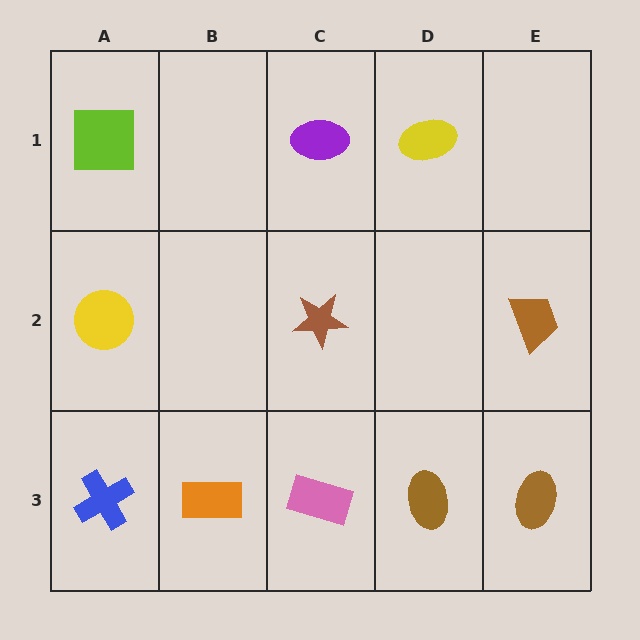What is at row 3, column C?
A pink rectangle.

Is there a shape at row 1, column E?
No, that cell is empty.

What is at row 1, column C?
A purple ellipse.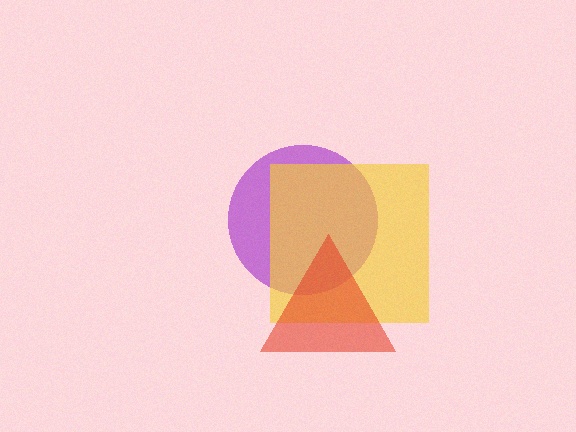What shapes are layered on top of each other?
The layered shapes are: a purple circle, a yellow square, a red triangle.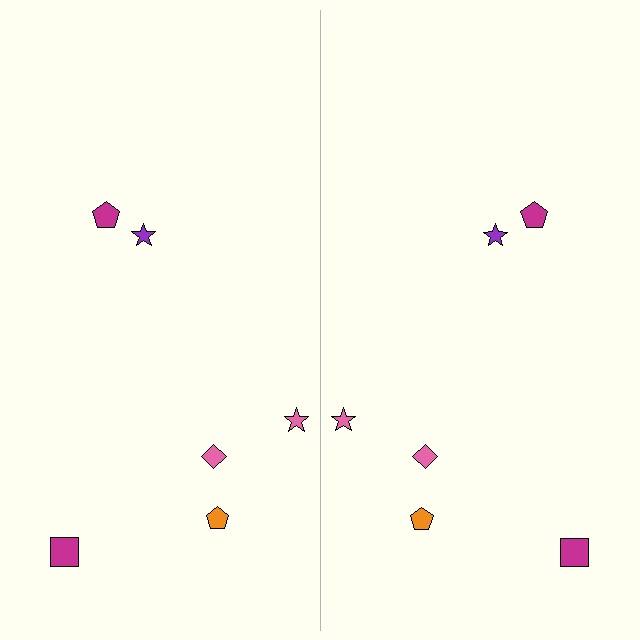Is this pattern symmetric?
Yes, this pattern has bilateral (reflection) symmetry.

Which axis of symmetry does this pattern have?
The pattern has a vertical axis of symmetry running through the center of the image.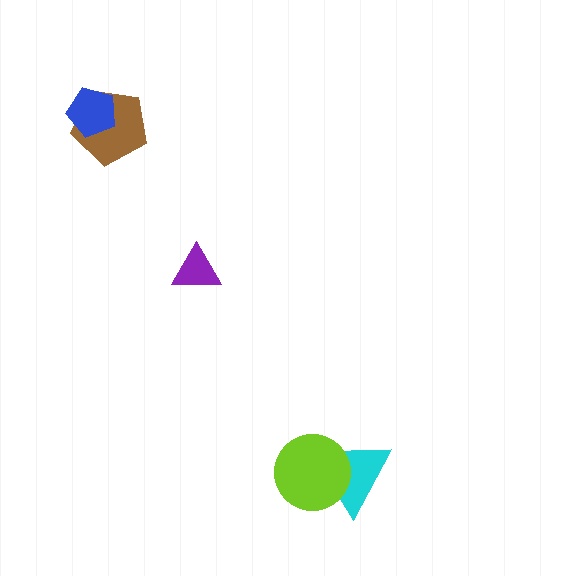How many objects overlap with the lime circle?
1 object overlaps with the lime circle.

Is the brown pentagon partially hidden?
Yes, it is partially covered by another shape.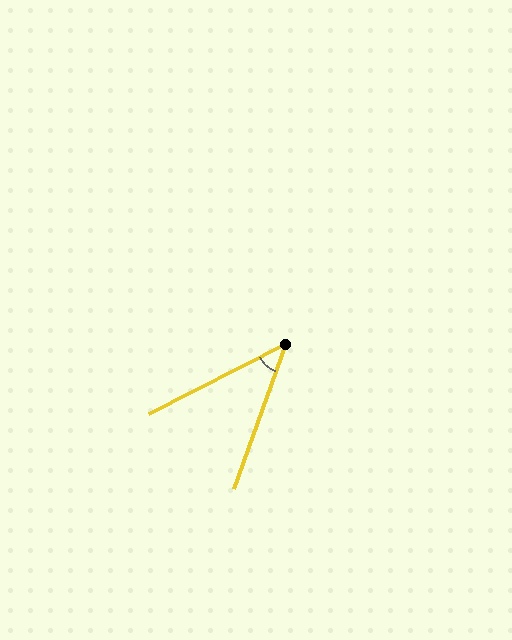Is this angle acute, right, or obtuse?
It is acute.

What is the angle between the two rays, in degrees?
Approximately 43 degrees.